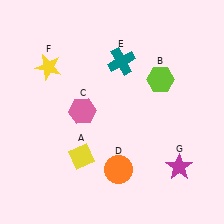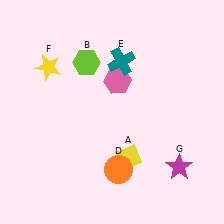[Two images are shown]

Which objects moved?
The objects that moved are: the yellow diamond (A), the lime hexagon (B), the pink hexagon (C).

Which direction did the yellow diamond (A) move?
The yellow diamond (A) moved right.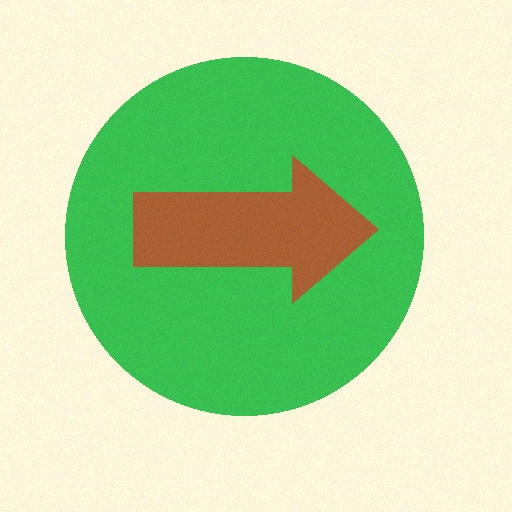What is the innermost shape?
The brown arrow.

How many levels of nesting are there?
2.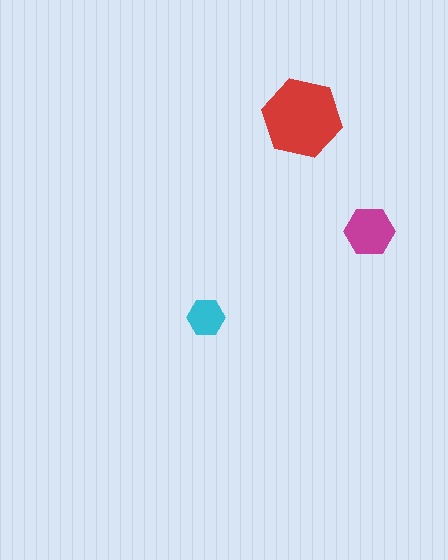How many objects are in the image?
There are 3 objects in the image.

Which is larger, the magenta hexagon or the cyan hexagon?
The magenta one.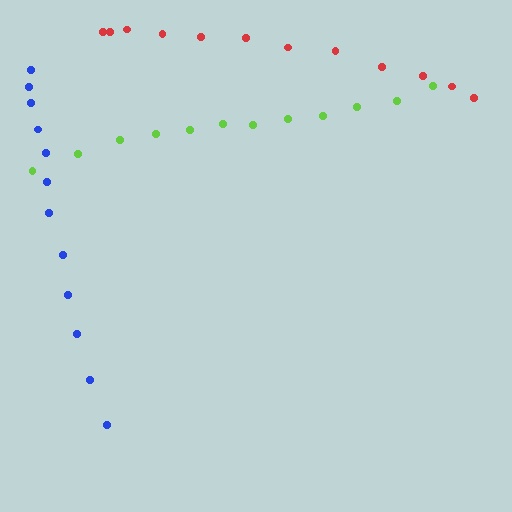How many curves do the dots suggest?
There are 3 distinct paths.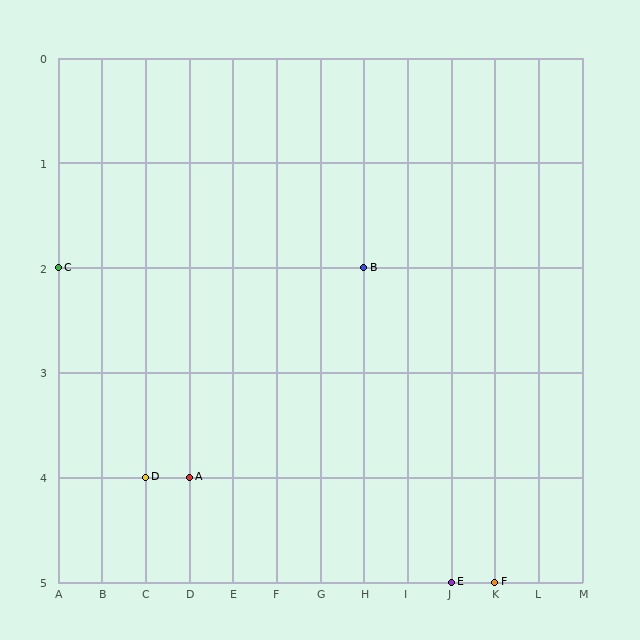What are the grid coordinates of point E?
Point E is at grid coordinates (J, 5).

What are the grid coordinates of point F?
Point F is at grid coordinates (K, 5).